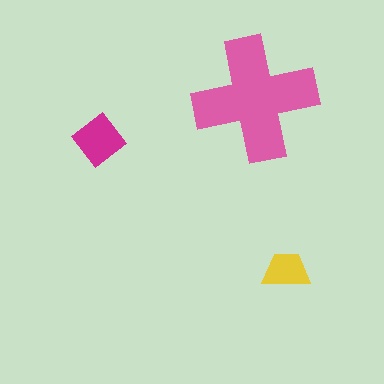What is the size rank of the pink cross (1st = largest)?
1st.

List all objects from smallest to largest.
The yellow trapezoid, the magenta diamond, the pink cross.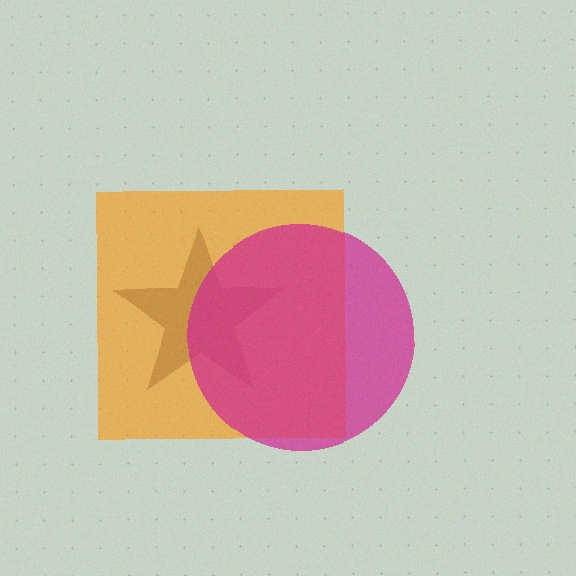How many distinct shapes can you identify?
There are 3 distinct shapes: an orange square, a brown star, a magenta circle.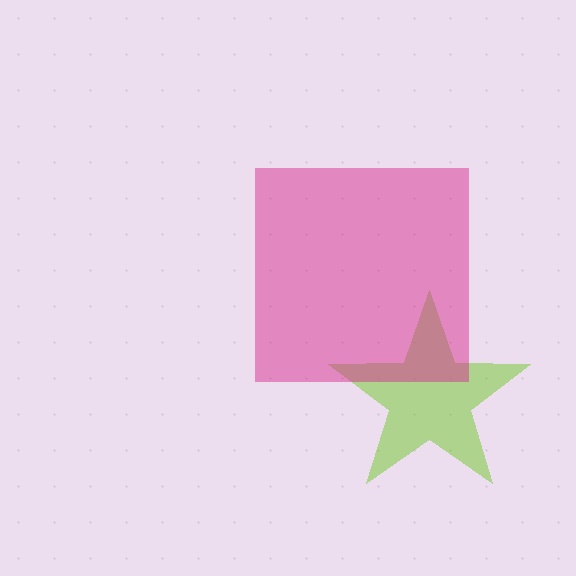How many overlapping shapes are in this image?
There are 2 overlapping shapes in the image.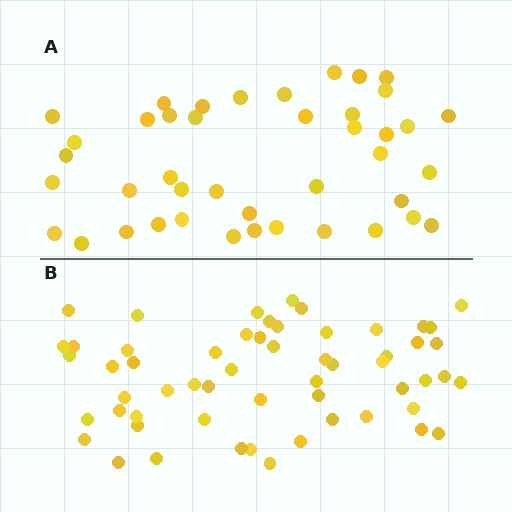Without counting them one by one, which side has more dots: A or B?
Region B (the bottom region) has more dots.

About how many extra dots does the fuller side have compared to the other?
Region B has approximately 15 more dots than region A.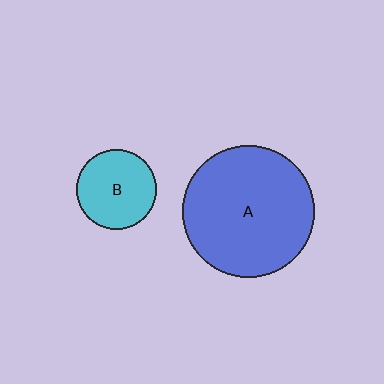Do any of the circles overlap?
No, none of the circles overlap.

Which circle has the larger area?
Circle A (blue).